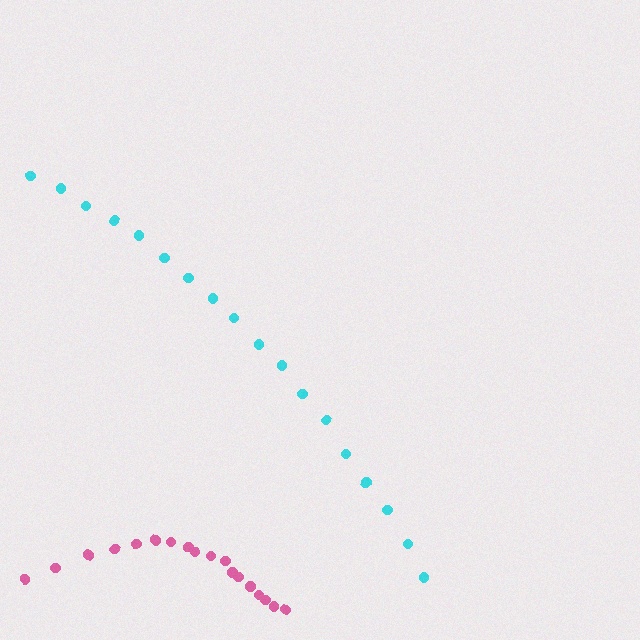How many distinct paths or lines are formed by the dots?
There are 2 distinct paths.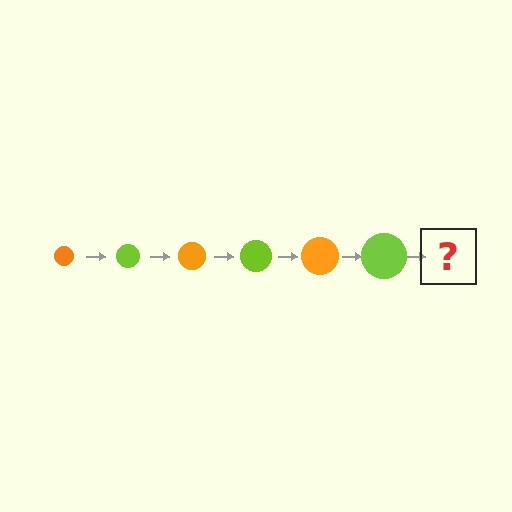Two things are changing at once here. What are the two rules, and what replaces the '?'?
The two rules are that the circle grows larger each step and the color cycles through orange and lime. The '?' should be an orange circle, larger than the previous one.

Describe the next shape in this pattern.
It should be an orange circle, larger than the previous one.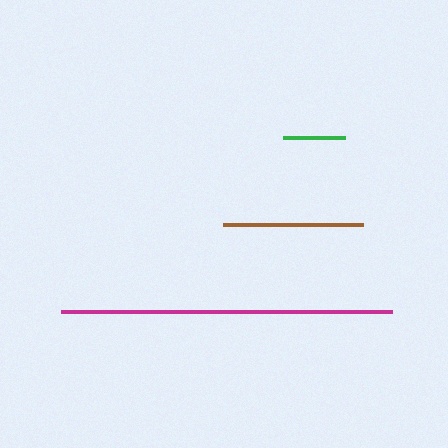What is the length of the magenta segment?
The magenta segment is approximately 331 pixels long.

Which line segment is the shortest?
The green line is the shortest at approximately 62 pixels.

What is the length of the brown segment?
The brown segment is approximately 139 pixels long.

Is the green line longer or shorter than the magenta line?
The magenta line is longer than the green line.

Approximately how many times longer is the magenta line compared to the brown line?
The magenta line is approximately 2.4 times the length of the brown line.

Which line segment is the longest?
The magenta line is the longest at approximately 331 pixels.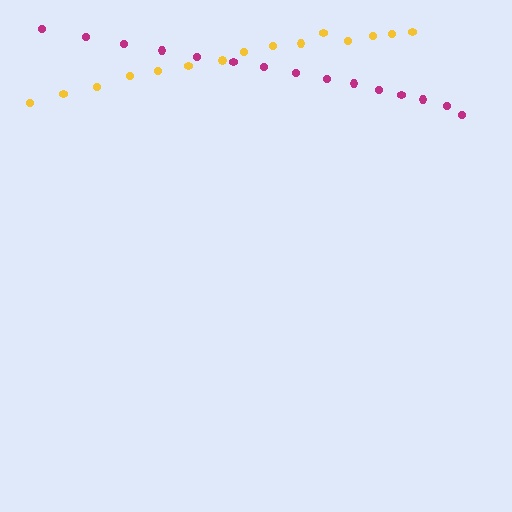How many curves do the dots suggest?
There are 2 distinct paths.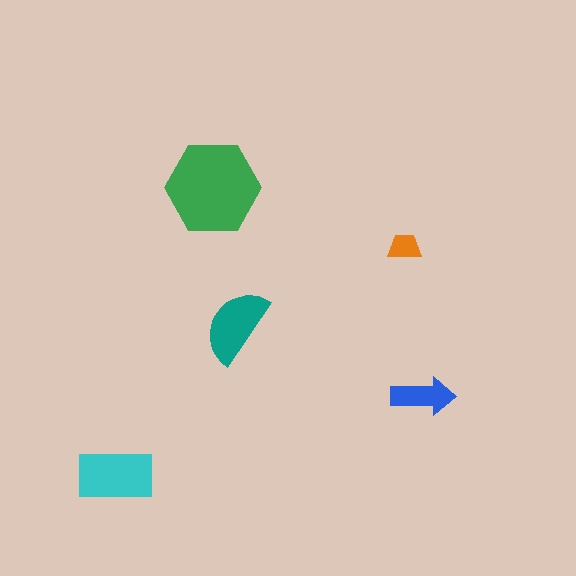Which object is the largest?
The green hexagon.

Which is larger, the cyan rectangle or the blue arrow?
The cyan rectangle.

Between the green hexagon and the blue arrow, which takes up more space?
The green hexagon.